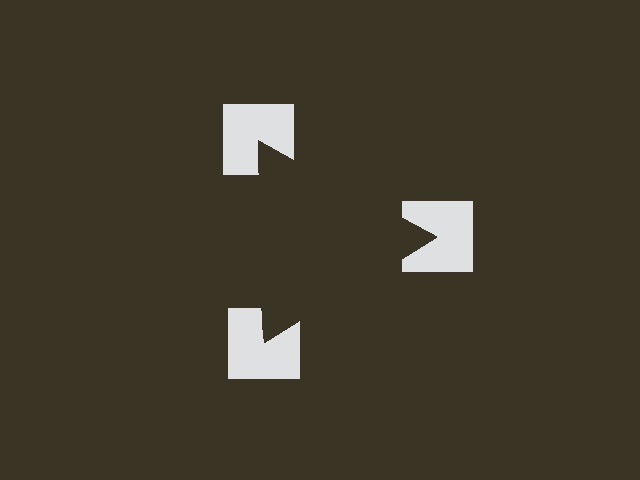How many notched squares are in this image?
There are 3 — one at each vertex of the illusory triangle.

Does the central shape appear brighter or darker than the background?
It typically appears slightly darker than the background, even though no actual brightness change is drawn.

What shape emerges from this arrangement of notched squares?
An illusory triangle — its edges are inferred from the aligned wedge cuts in the notched squares, not physically drawn.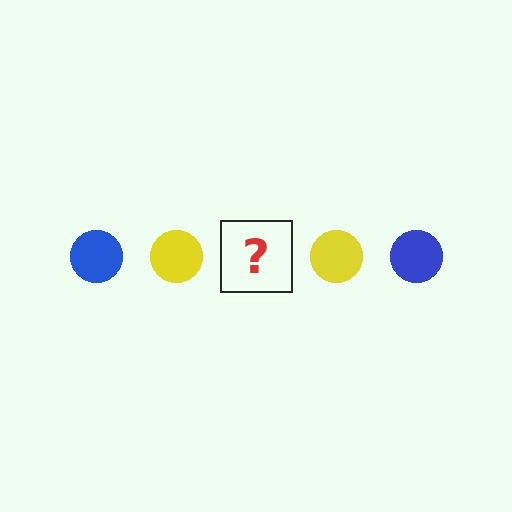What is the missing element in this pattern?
The missing element is a blue circle.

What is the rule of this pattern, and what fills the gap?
The rule is that the pattern cycles through blue, yellow circles. The gap should be filled with a blue circle.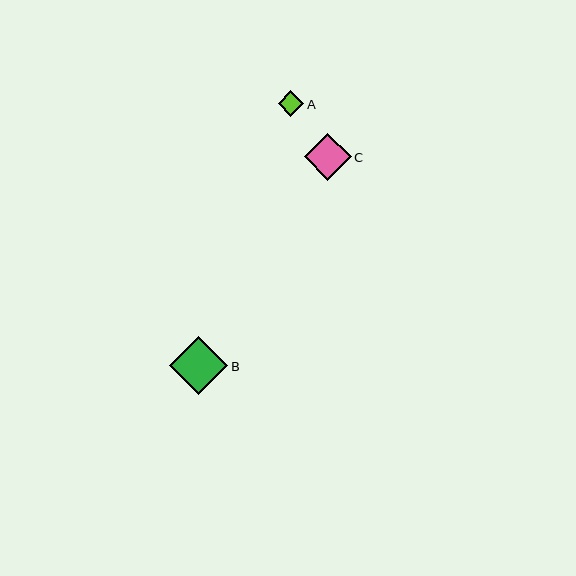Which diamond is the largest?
Diamond B is the largest with a size of approximately 58 pixels.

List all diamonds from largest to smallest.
From largest to smallest: B, C, A.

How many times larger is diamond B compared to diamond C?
Diamond B is approximately 1.2 times the size of diamond C.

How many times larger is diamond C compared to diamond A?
Diamond C is approximately 1.8 times the size of diamond A.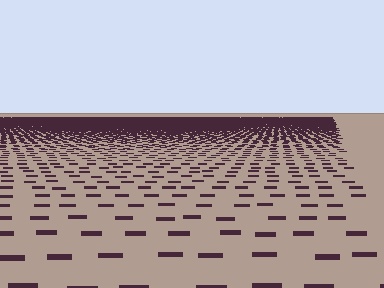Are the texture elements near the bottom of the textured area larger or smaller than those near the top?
Larger. Near the bottom, elements are closer to the viewer and appear at a bigger on-screen size.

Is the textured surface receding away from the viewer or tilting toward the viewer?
The surface is receding away from the viewer. Texture elements get smaller and denser toward the top.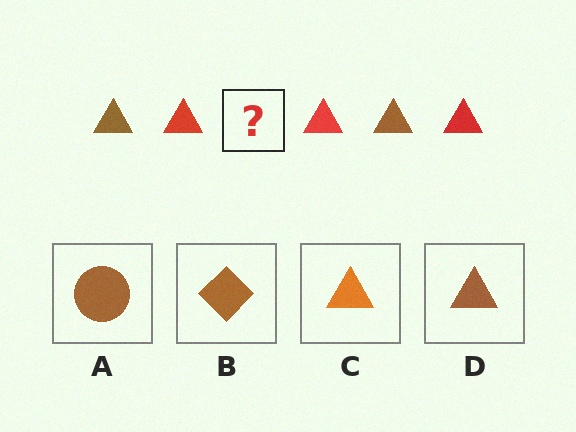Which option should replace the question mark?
Option D.